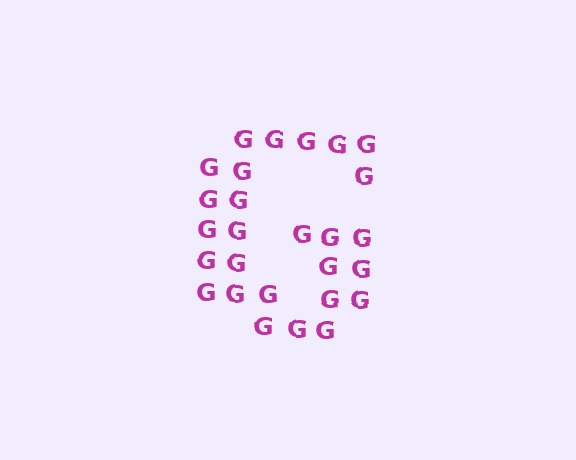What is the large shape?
The large shape is the letter G.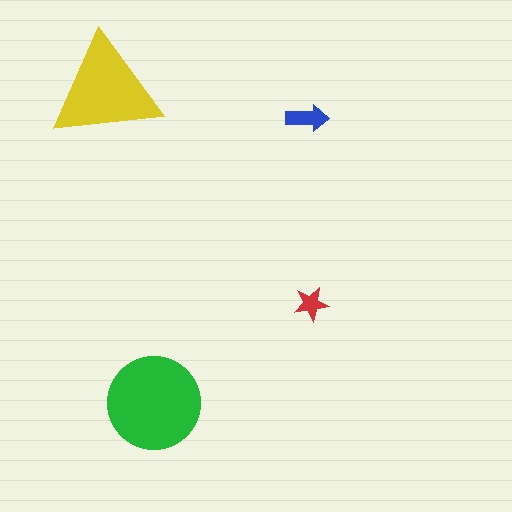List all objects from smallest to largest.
The red star, the blue arrow, the yellow triangle, the green circle.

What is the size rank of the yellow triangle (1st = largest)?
2nd.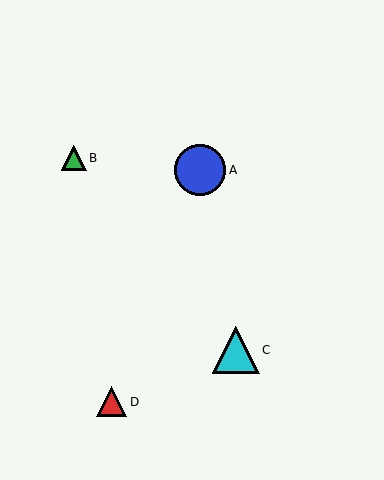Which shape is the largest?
The blue circle (labeled A) is the largest.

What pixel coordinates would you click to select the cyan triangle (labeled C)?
Click at (236, 350) to select the cyan triangle C.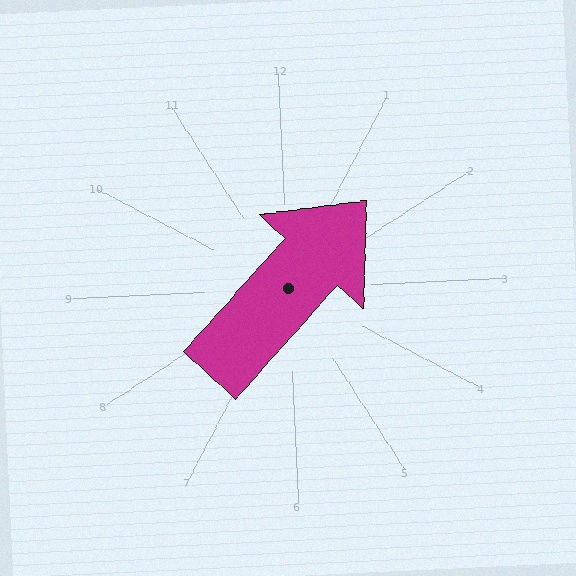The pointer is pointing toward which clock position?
Roughly 1 o'clock.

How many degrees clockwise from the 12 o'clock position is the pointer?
Approximately 44 degrees.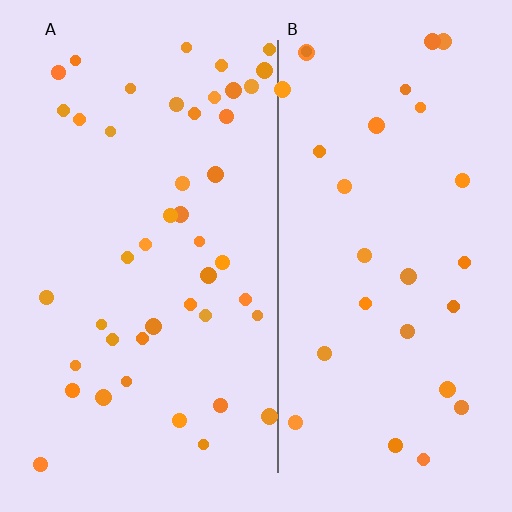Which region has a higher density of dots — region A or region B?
A (the left).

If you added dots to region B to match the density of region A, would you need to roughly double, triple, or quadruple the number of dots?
Approximately double.